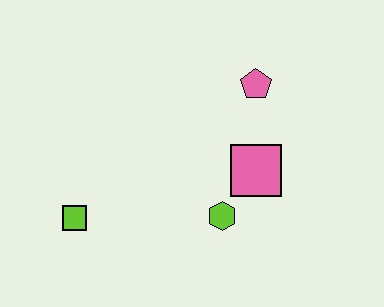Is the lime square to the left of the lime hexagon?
Yes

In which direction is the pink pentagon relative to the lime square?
The pink pentagon is to the right of the lime square.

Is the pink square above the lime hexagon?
Yes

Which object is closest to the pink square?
The lime hexagon is closest to the pink square.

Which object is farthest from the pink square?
The lime square is farthest from the pink square.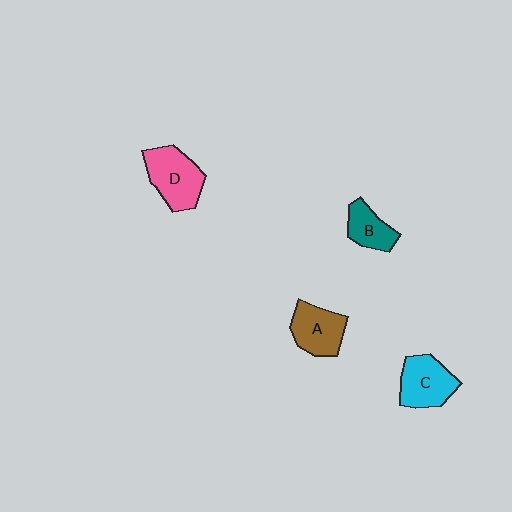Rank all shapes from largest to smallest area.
From largest to smallest: D (pink), C (cyan), A (brown), B (teal).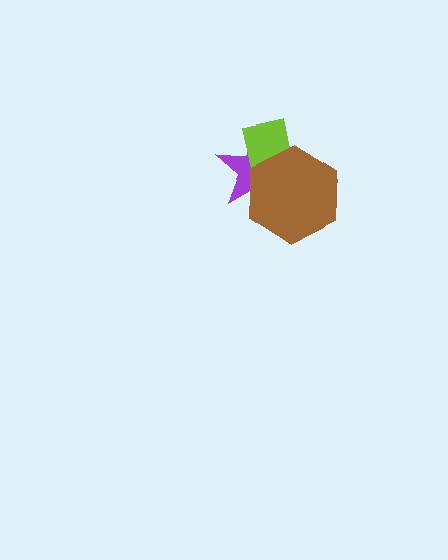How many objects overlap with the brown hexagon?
2 objects overlap with the brown hexagon.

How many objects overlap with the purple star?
2 objects overlap with the purple star.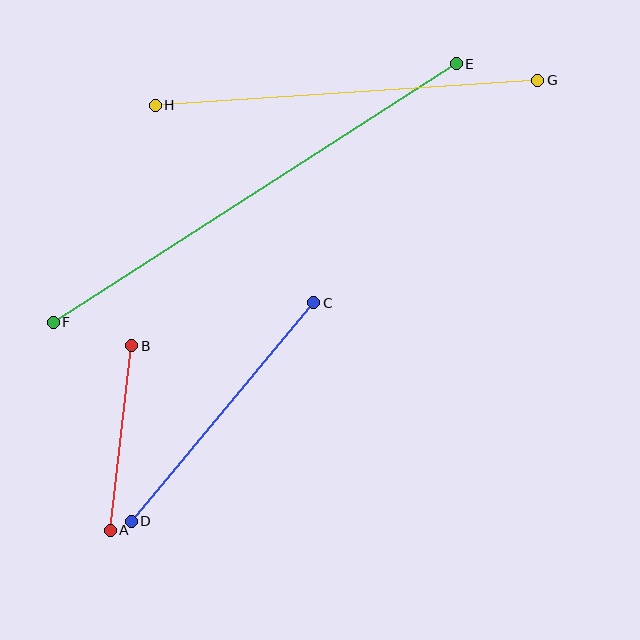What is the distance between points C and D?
The distance is approximately 285 pixels.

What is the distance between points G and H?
The distance is approximately 383 pixels.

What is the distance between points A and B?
The distance is approximately 186 pixels.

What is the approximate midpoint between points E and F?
The midpoint is at approximately (255, 193) pixels.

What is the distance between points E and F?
The distance is approximately 479 pixels.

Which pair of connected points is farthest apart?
Points E and F are farthest apart.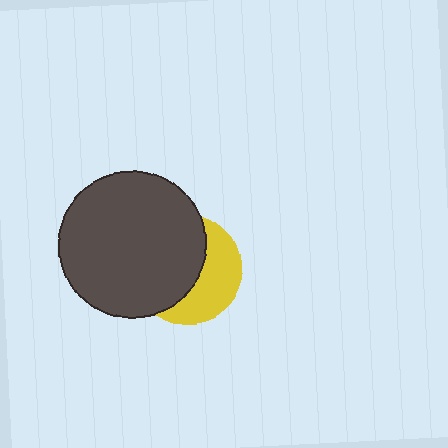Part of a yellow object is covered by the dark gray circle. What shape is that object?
It is a circle.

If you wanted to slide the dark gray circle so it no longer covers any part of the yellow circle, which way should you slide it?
Slide it left — that is the most direct way to separate the two shapes.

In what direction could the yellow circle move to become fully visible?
The yellow circle could move right. That would shift it out from behind the dark gray circle entirely.